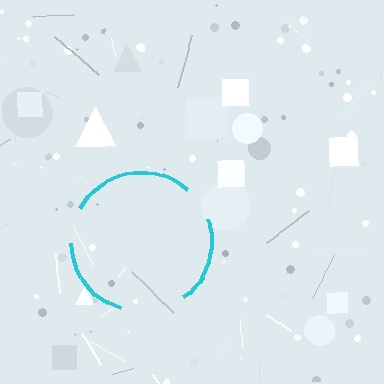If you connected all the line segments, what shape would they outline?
They would outline a circle.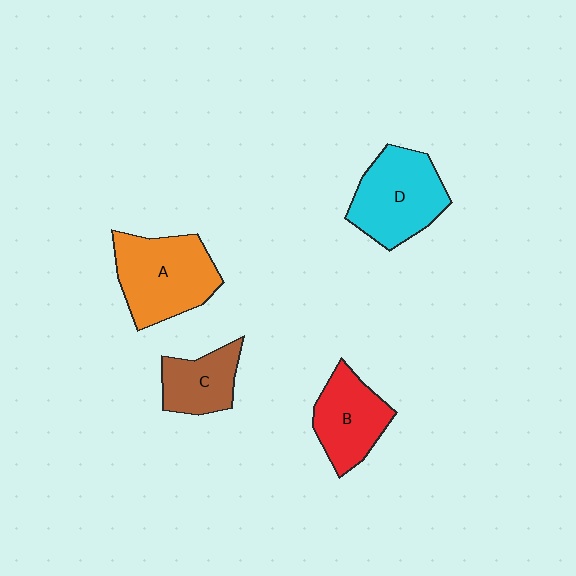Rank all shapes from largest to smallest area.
From largest to smallest: A (orange), D (cyan), B (red), C (brown).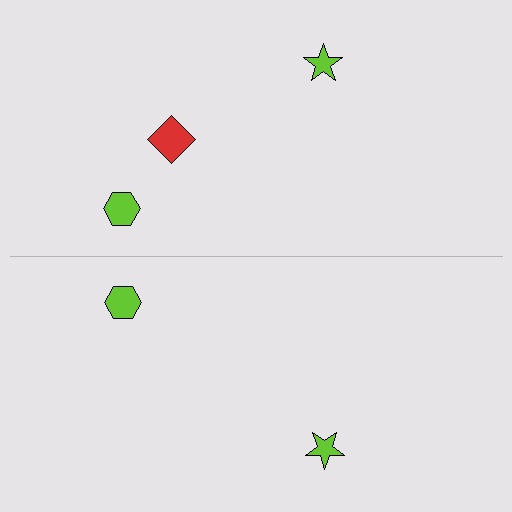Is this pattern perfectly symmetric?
No, the pattern is not perfectly symmetric. A red diamond is missing from the bottom side.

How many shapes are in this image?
There are 5 shapes in this image.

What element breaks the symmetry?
A red diamond is missing from the bottom side.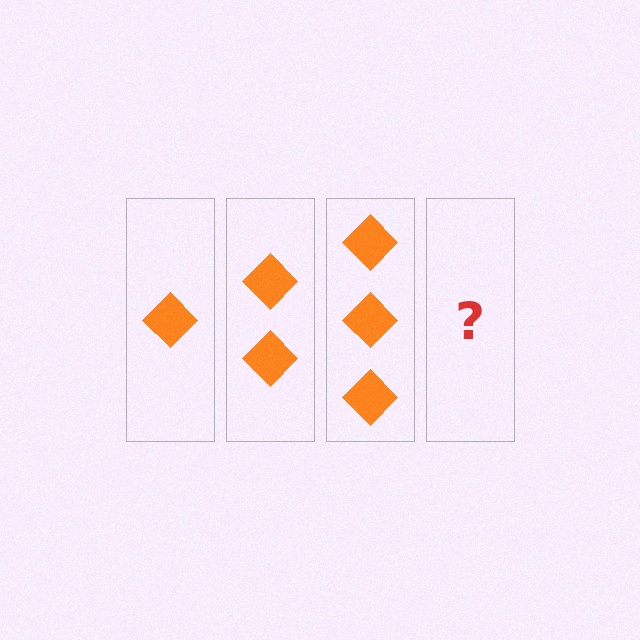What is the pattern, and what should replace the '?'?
The pattern is that each step adds one more diamond. The '?' should be 4 diamonds.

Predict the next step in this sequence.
The next step is 4 diamonds.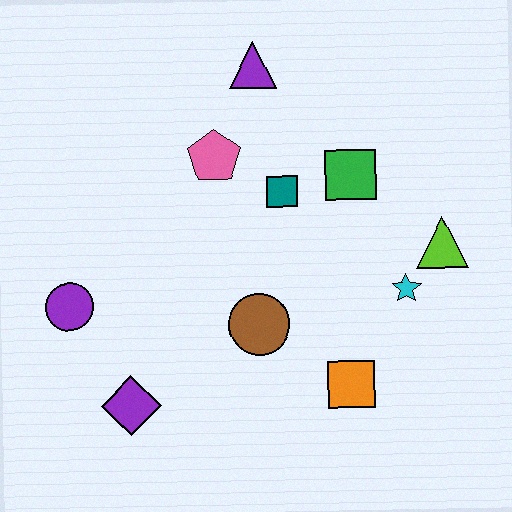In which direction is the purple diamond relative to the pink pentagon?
The purple diamond is below the pink pentagon.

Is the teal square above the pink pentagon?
No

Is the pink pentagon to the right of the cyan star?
No